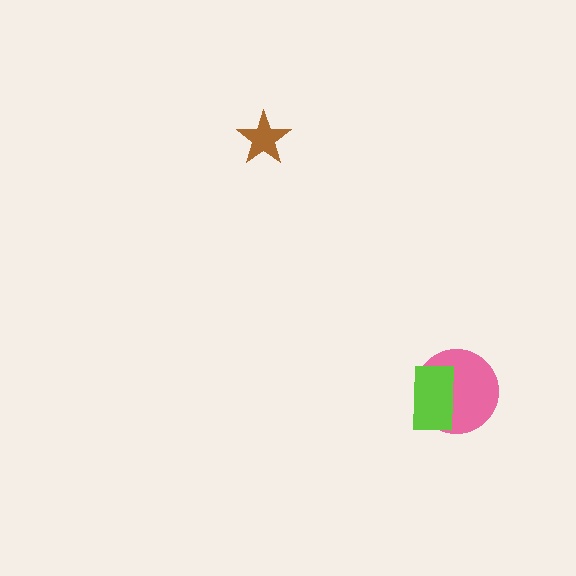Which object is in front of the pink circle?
The lime rectangle is in front of the pink circle.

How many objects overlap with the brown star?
0 objects overlap with the brown star.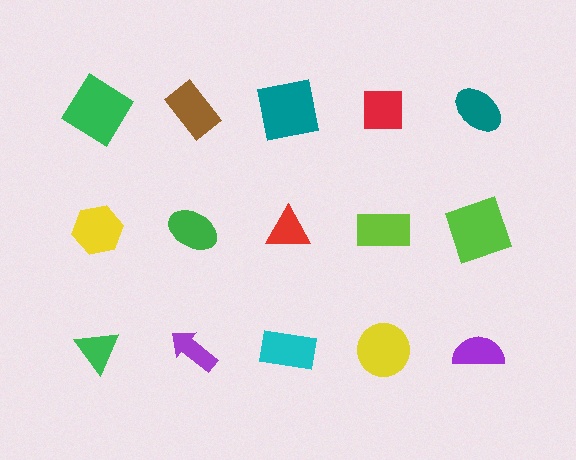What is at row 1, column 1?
A green diamond.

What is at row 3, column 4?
A yellow circle.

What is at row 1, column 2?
A brown rectangle.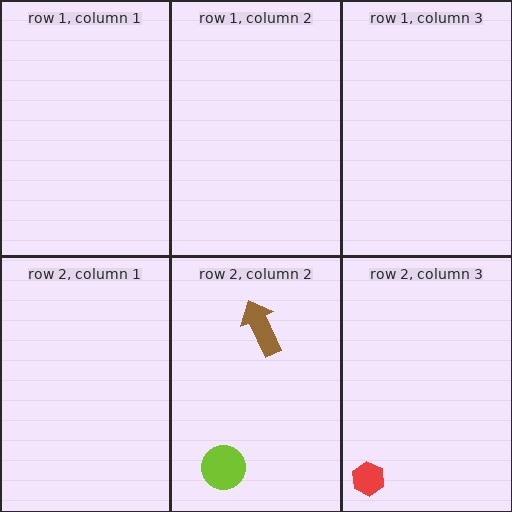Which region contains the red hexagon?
The row 2, column 3 region.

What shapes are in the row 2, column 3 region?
The red hexagon.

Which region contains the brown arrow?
The row 2, column 2 region.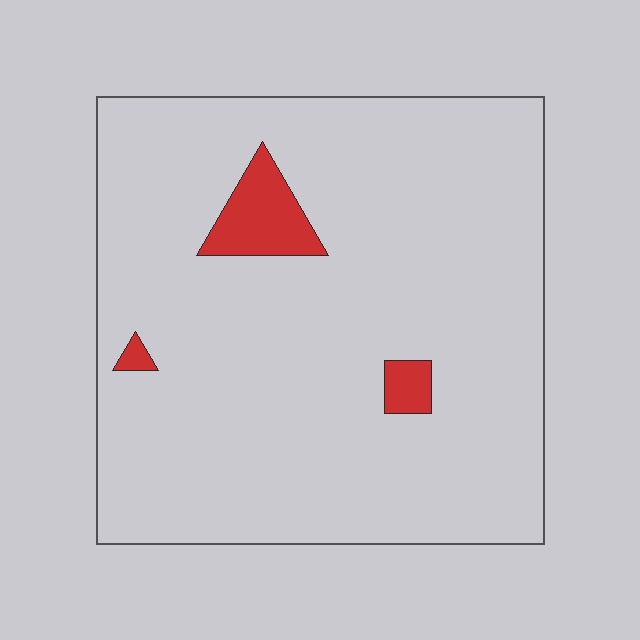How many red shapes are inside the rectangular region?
3.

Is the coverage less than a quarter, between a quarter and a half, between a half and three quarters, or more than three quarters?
Less than a quarter.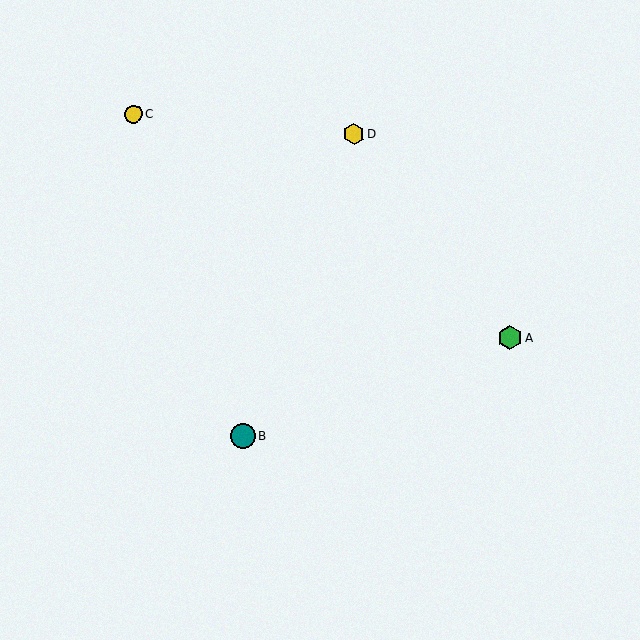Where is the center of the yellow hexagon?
The center of the yellow hexagon is at (354, 134).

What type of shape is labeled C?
Shape C is a yellow circle.